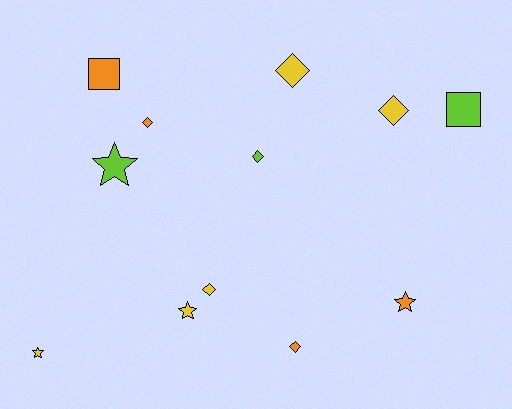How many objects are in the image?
There are 12 objects.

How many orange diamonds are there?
There are 2 orange diamonds.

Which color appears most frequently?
Yellow, with 5 objects.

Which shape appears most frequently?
Diamond, with 6 objects.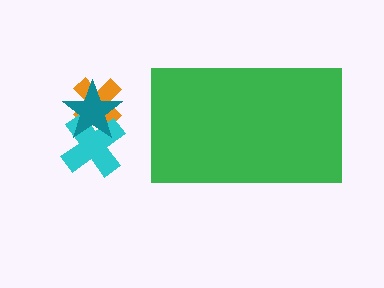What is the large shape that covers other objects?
A green rectangle.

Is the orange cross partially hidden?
No, the orange cross is fully visible.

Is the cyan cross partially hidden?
No, the cyan cross is fully visible.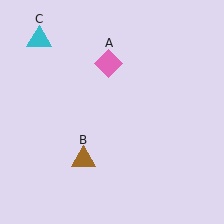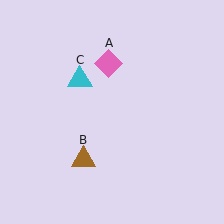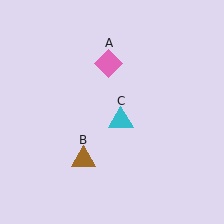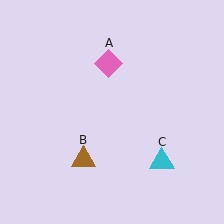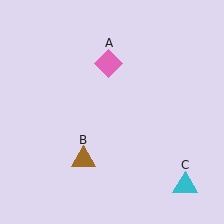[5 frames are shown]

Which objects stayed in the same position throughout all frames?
Pink diamond (object A) and brown triangle (object B) remained stationary.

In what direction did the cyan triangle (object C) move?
The cyan triangle (object C) moved down and to the right.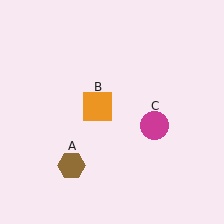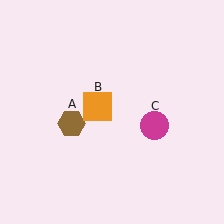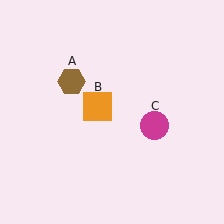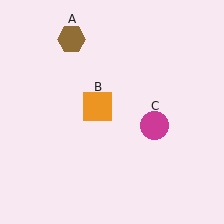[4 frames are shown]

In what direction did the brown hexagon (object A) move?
The brown hexagon (object A) moved up.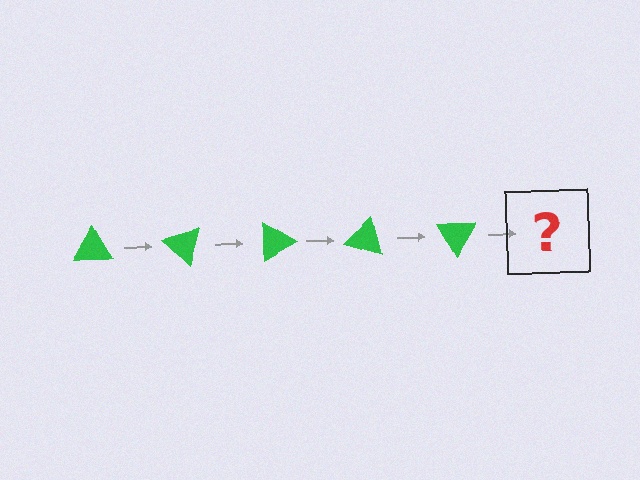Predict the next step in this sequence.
The next step is a green triangle rotated 225 degrees.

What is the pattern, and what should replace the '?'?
The pattern is that the triangle rotates 45 degrees each step. The '?' should be a green triangle rotated 225 degrees.